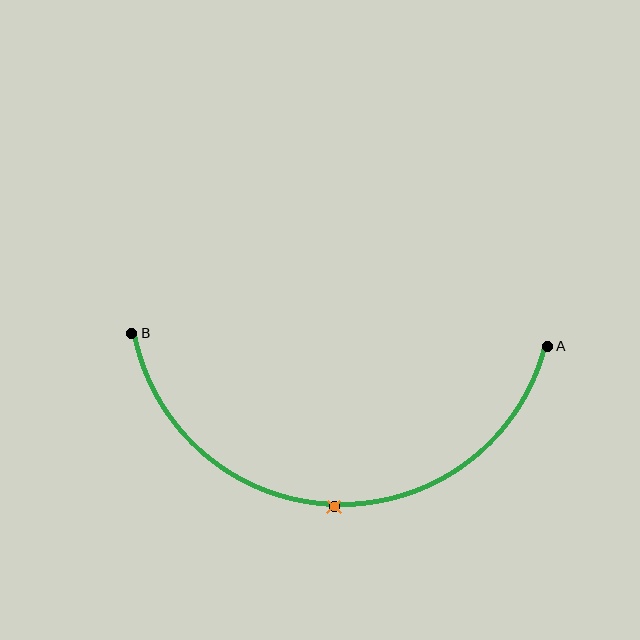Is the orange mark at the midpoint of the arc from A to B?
Yes. The orange mark lies on the arc at equal arc-length from both A and B — it is the arc midpoint.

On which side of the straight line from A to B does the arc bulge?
The arc bulges below the straight line connecting A and B.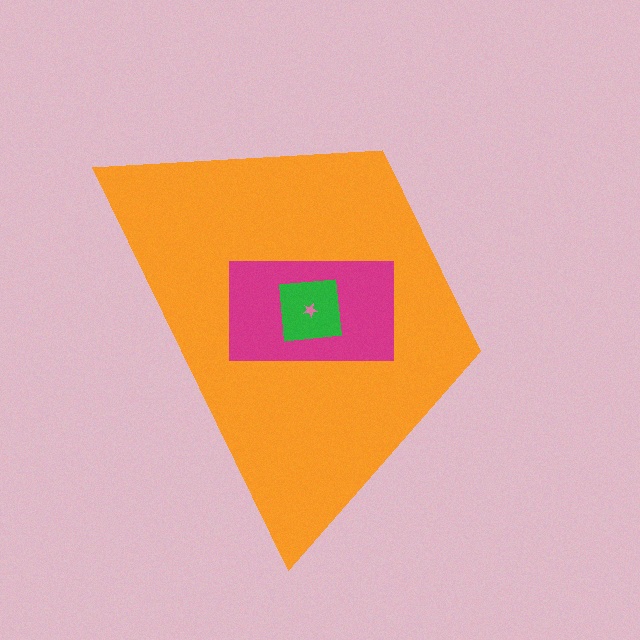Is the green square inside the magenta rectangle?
Yes.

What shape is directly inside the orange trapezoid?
The magenta rectangle.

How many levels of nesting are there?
4.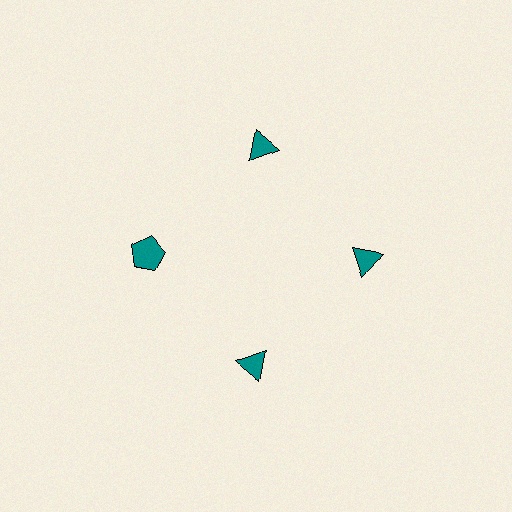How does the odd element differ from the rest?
It has a different shape: pentagon instead of triangle.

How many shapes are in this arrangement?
There are 4 shapes arranged in a ring pattern.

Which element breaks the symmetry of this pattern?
The teal pentagon at roughly the 9 o'clock position breaks the symmetry. All other shapes are teal triangles.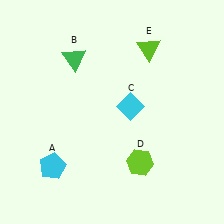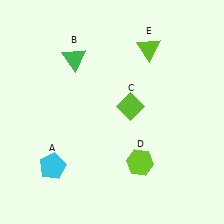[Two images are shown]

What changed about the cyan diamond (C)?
In Image 1, C is cyan. In Image 2, it changed to lime.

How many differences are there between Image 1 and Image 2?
There is 1 difference between the two images.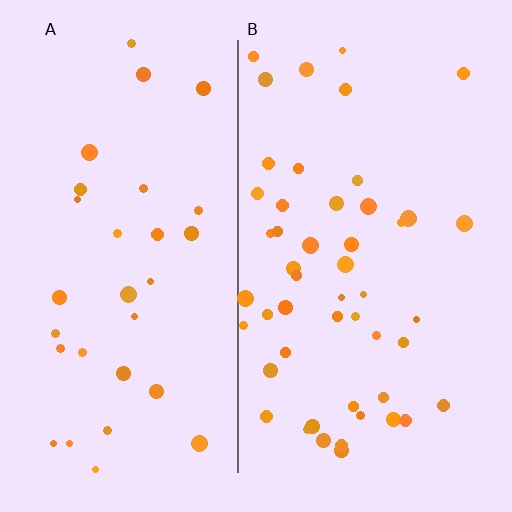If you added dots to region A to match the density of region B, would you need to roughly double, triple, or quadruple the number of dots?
Approximately double.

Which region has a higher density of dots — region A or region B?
B (the right).